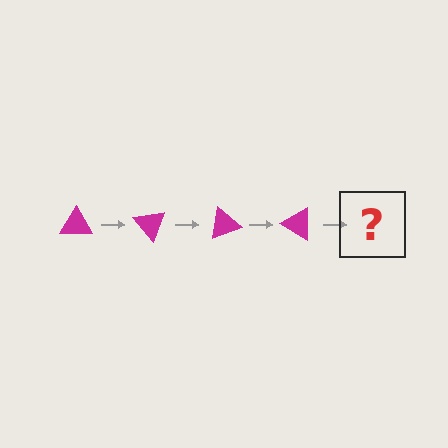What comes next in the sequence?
The next element should be a magenta triangle rotated 200 degrees.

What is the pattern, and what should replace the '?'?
The pattern is that the triangle rotates 50 degrees each step. The '?' should be a magenta triangle rotated 200 degrees.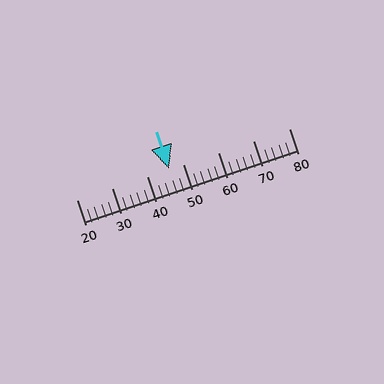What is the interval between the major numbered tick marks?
The major tick marks are spaced 10 units apart.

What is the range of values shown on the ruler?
The ruler shows values from 20 to 80.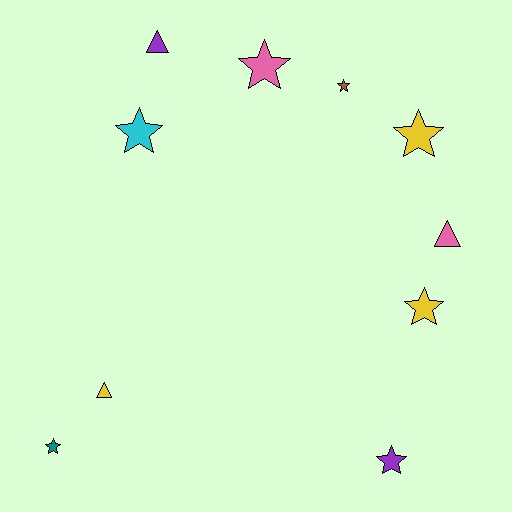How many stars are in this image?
There are 7 stars.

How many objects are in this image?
There are 10 objects.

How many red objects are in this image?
There are no red objects.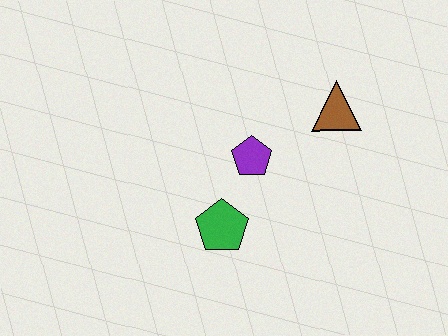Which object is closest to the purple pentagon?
The green pentagon is closest to the purple pentagon.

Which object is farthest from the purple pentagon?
The brown triangle is farthest from the purple pentagon.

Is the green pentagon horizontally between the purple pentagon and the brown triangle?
No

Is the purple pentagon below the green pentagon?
No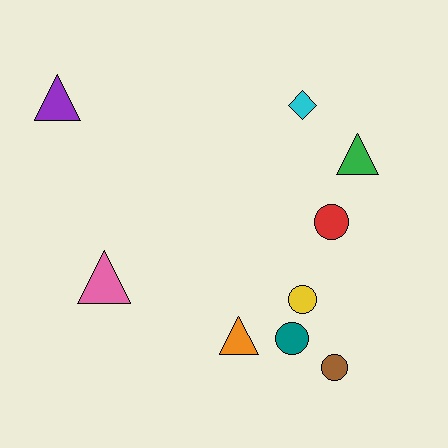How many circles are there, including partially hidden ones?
There are 4 circles.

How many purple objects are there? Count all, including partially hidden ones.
There is 1 purple object.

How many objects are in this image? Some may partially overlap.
There are 9 objects.